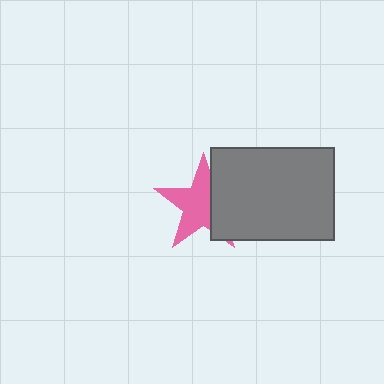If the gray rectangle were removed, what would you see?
You would see the complete pink star.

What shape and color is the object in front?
The object in front is a gray rectangle.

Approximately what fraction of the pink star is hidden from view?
Roughly 37% of the pink star is hidden behind the gray rectangle.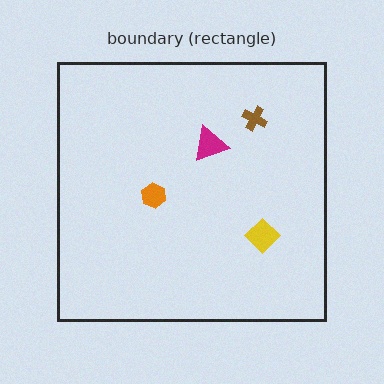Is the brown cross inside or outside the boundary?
Inside.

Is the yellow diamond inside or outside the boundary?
Inside.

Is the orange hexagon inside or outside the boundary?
Inside.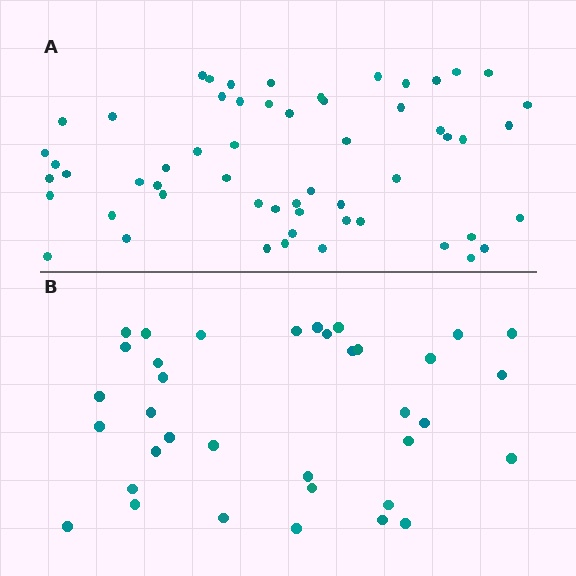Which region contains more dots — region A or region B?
Region A (the top region) has more dots.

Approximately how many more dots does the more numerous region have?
Region A has approximately 20 more dots than region B.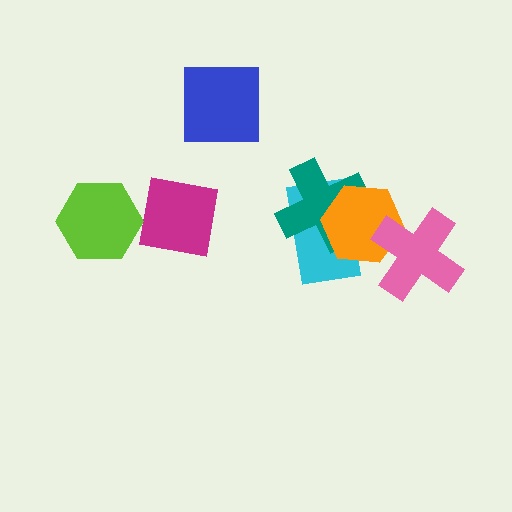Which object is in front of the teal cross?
The orange hexagon is in front of the teal cross.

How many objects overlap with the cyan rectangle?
2 objects overlap with the cyan rectangle.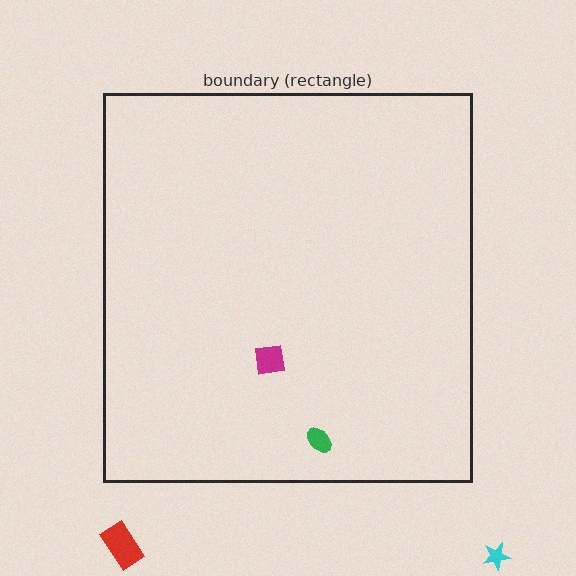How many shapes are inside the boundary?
2 inside, 2 outside.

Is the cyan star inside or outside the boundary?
Outside.